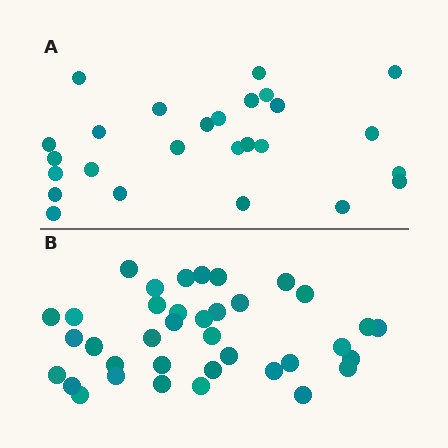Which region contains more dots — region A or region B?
Region B (the bottom region) has more dots.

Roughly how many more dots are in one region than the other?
Region B has roughly 12 or so more dots than region A.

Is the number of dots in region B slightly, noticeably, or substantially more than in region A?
Region B has noticeably more, but not dramatically so. The ratio is roughly 1.4 to 1.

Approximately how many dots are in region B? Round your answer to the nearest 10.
About 40 dots. (The exact count is 37, which rounds to 40.)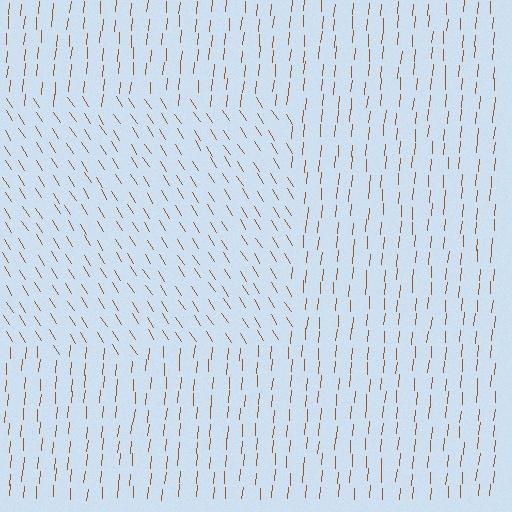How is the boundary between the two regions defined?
The boundary is defined purely by a change in line orientation (approximately 37 degrees difference). All lines are the same color and thickness.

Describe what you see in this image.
The image is filled with small brown line segments. A rectangle region in the image has lines oriented differently from the surrounding lines, creating a visible texture boundary.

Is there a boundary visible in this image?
Yes, there is a texture boundary formed by a change in line orientation.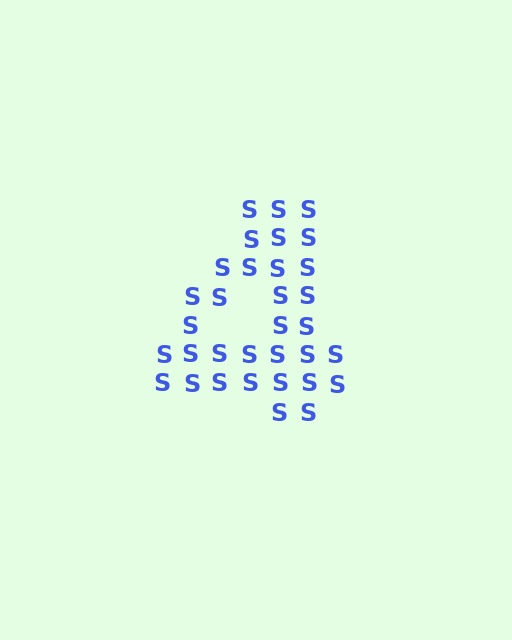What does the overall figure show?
The overall figure shows the digit 4.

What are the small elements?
The small elements are letter S's.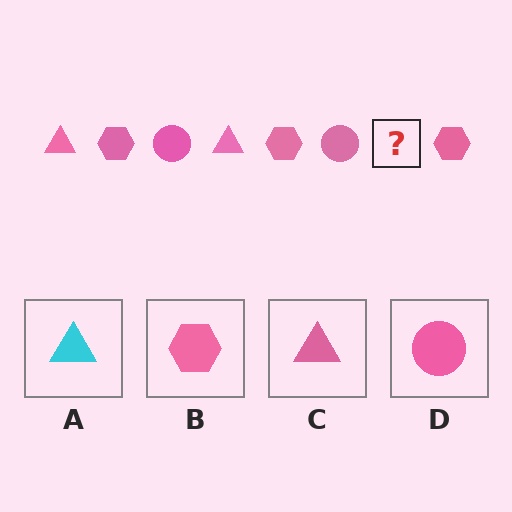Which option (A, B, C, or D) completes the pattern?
C.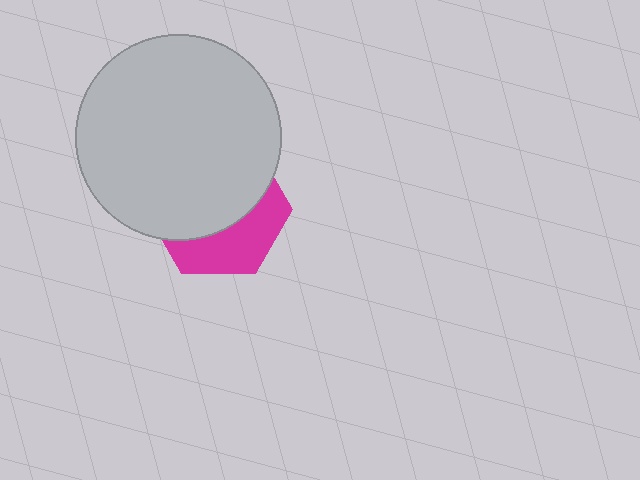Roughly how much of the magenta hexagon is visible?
A small part of it is visible (roughly 37%).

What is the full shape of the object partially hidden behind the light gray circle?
The partially hidden object is a magenta hexagon.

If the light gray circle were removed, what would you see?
You would see the complete magenta hexagon.